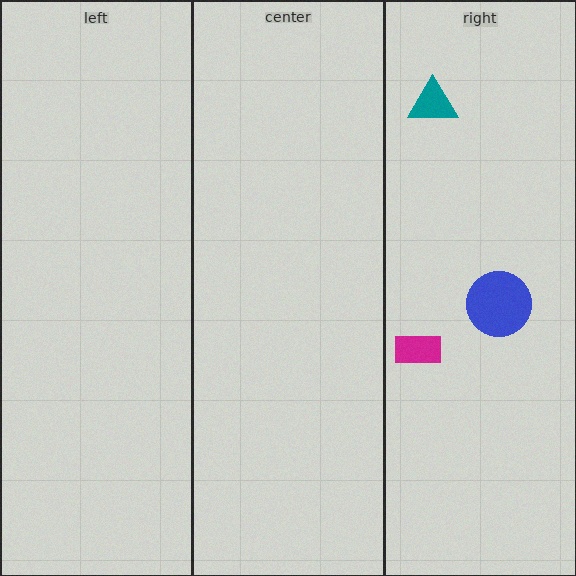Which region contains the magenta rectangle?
The right region.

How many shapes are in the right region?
3.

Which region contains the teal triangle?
The right region.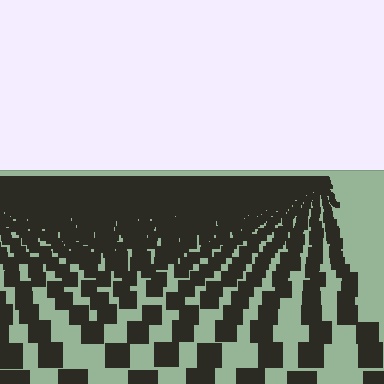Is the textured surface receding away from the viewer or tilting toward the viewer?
The surface is receding away from the viewer. Texture elements get smaller and denser toward the top.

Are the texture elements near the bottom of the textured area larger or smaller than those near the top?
Larger. Near the bottom, elements are closer to the viewer and appear at a bigger on-screen size.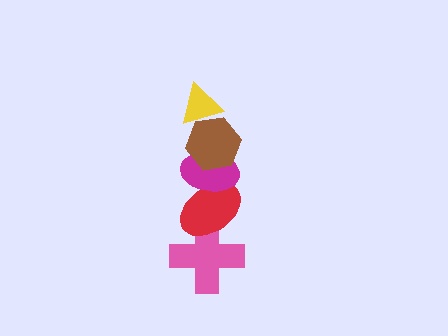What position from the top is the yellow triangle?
The yellow triangle is 1st from the top.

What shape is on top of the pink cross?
The red ellipse is on top of the pink cross.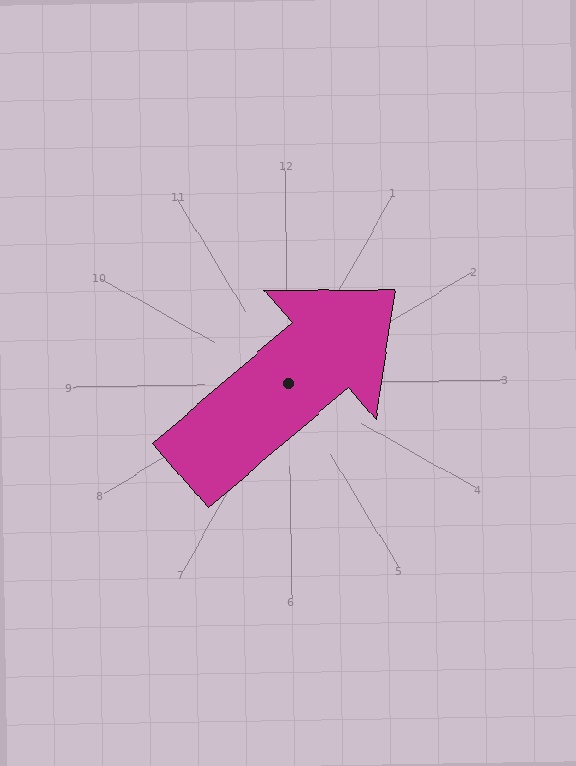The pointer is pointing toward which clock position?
Roughly 2 o'clock.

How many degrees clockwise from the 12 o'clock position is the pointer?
Approximately 50 degrees.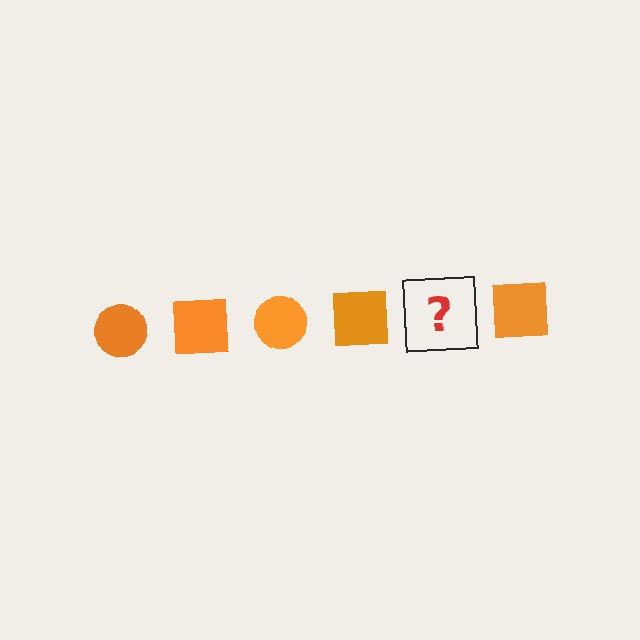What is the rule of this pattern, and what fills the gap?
The rule is that the pattern cycles through circle, square shapes in orange. The gap should be filled with an orange circle.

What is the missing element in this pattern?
The missing element is an orange circle.